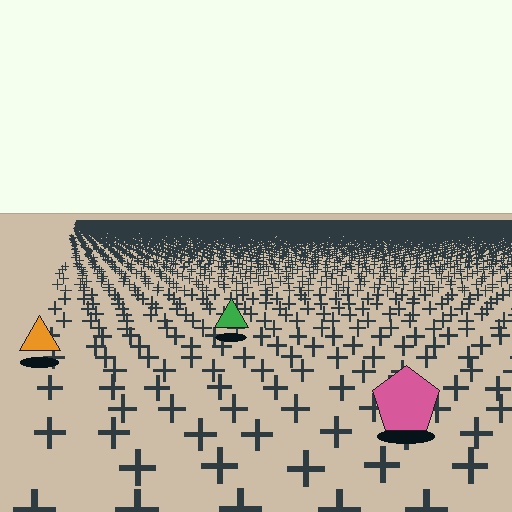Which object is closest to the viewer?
The pink pentagon is closest. The texture marks near it are larger and more spread out.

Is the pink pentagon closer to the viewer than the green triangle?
Yes. The pink pentagon is closer — you can tell from the texture gradient: the ground texture is coarser near it.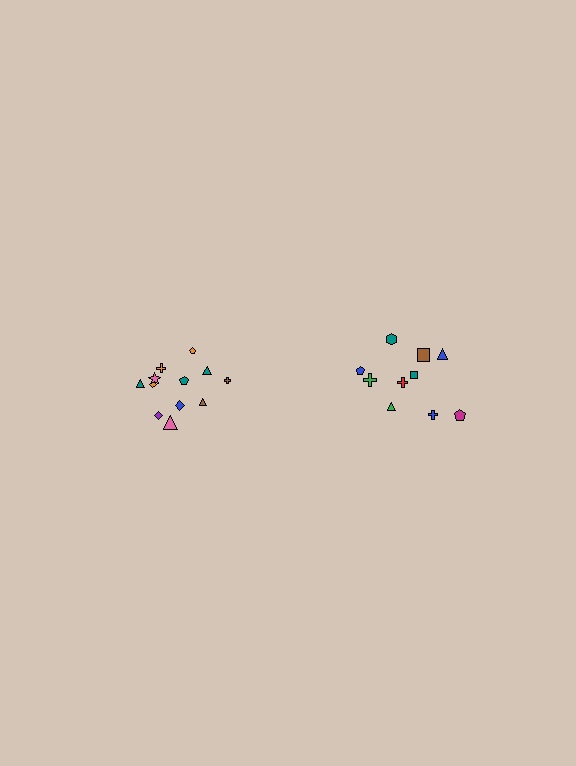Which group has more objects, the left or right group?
The left group.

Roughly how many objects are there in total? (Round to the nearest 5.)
Roughly 20 objects in total.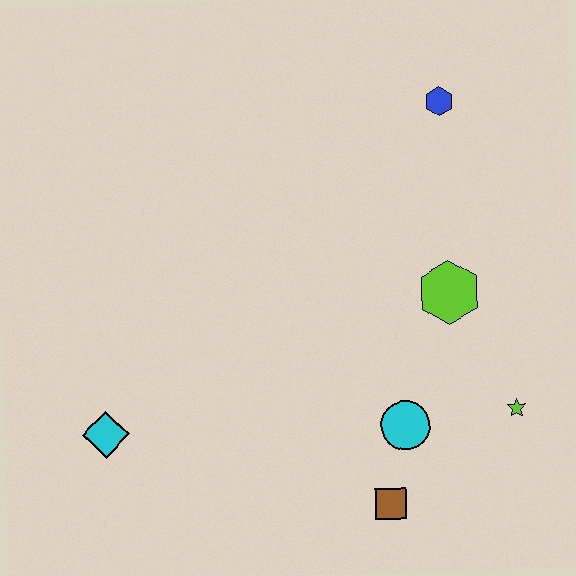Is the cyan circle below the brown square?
No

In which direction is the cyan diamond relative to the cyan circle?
The cyan diamond is to the left of the cyan circle.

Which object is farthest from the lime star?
The cyan diamond is farthest from the lime star.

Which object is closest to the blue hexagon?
The lime hexagon is closest to the blue hexagon.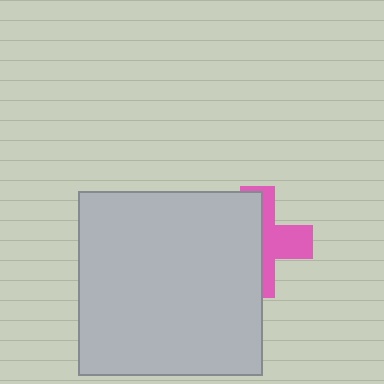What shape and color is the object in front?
The object in front is a light gray square.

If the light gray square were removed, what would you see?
You would see the complete pink cross.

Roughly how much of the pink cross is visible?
A small part of it is visible (roughly 42%).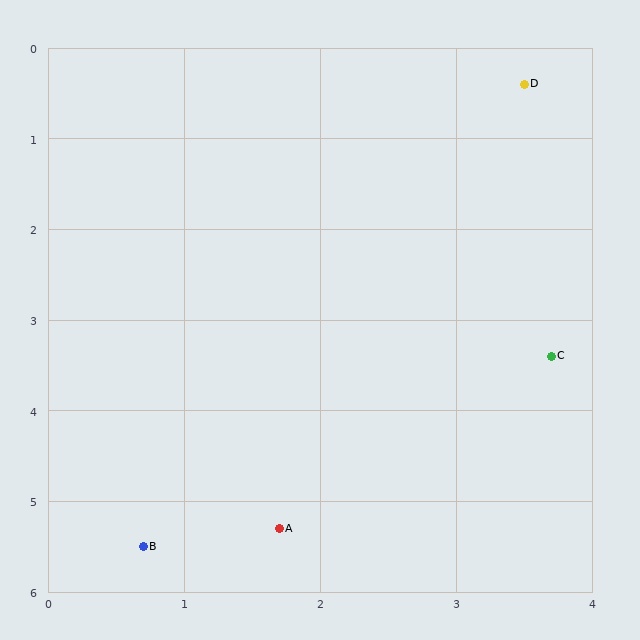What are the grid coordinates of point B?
Point B is at approximately (0.7, 5.5).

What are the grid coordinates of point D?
Point D is at approximately (3.5, 0.4).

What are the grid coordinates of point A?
Point A is at approximately (1.7, 5.3).